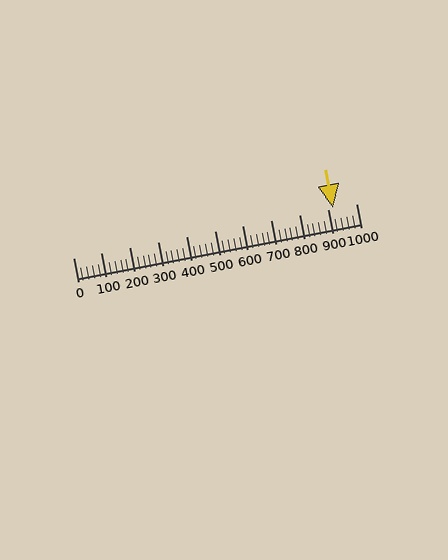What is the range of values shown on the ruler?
The ruler shows values from 0 to 1000.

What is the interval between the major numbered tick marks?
The major tick marks are spaced 100 units apart.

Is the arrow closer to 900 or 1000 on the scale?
The arrow is closer to 900.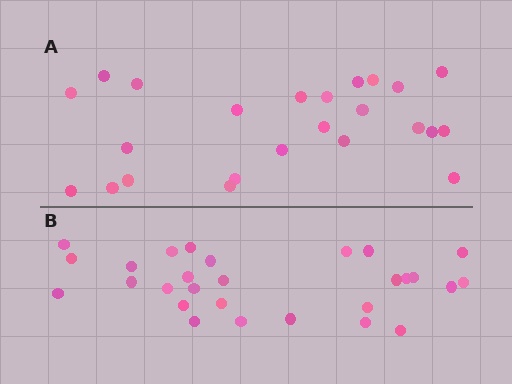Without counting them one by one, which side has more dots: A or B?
Region B (the bottom region) has more dots.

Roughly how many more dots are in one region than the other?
Region B has about 4 more dots than region A.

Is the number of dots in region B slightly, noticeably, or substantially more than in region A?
Region B has only slightly more — the two regions are fairly close. The ratio is roughly 1.2 to 1.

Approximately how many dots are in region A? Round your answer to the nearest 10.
About 20 dots. (The exact count is 24, which rounds to 20.)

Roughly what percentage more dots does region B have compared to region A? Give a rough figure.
About 15% more.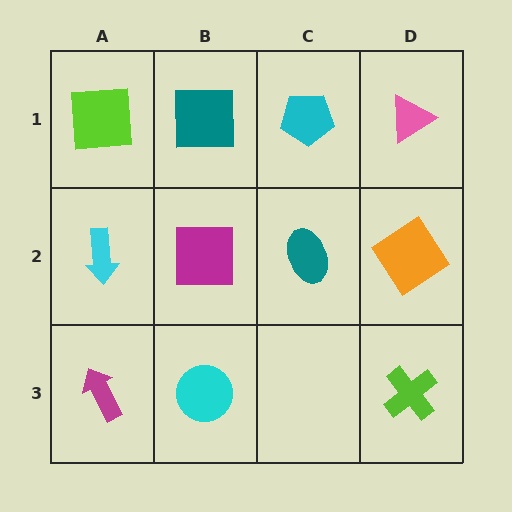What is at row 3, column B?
A cyan circle.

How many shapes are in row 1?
4 shapes.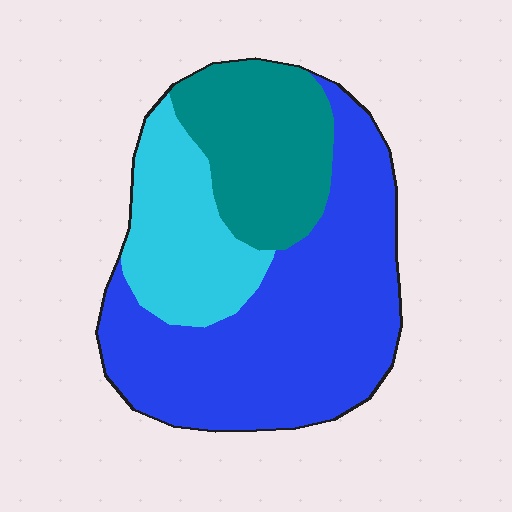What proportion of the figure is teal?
Teal takes up about one quarter (1/4) of the figure.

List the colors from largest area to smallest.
From largest to smallest: blue, teal, cyan.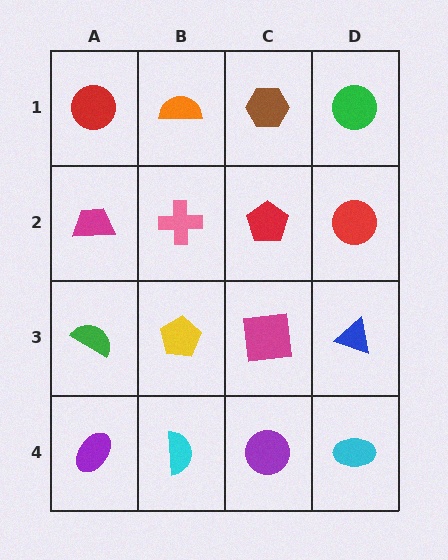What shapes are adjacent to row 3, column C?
A red pentagon (row 2, column C), a purple circle (row 4, column C), a yellow pentagon (row 3, column B), a blue triangle (row 3, column D).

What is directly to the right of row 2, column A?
A pink cross.